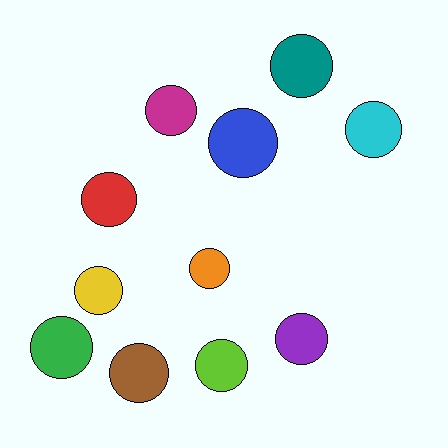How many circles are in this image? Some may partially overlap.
There are 11 circles.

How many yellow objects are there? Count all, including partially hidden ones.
There is 1 yellow object.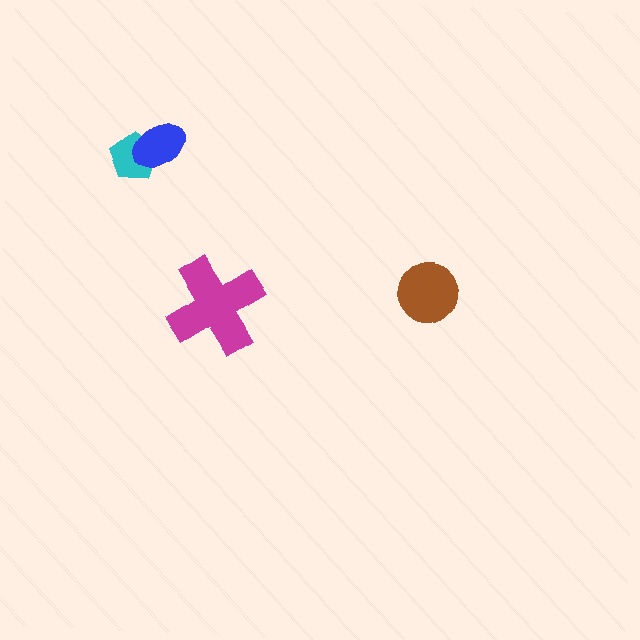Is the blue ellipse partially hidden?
No, no other shape covers it.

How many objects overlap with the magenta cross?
0 objects overlap with the magenta cross.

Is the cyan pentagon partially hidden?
Yes, it is partially covered by another shape.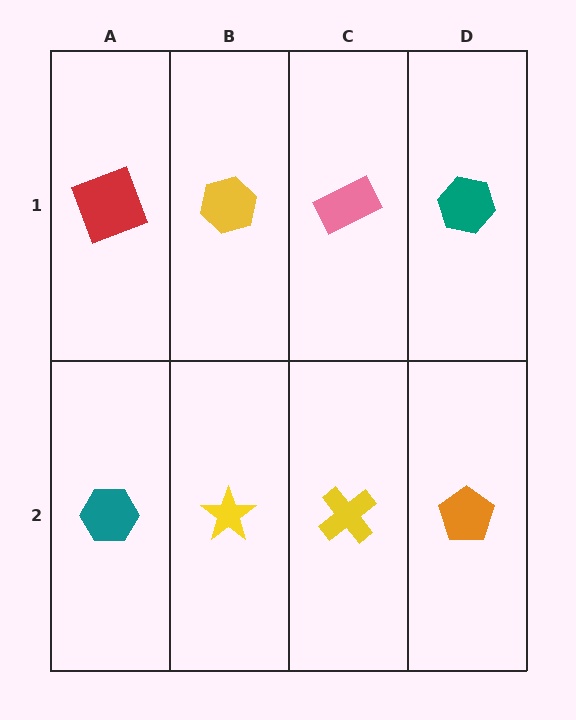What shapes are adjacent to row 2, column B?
A yellow hexagon (row 1, column B), a teal hexagon (row 2, column A), a yellow cross (row 2, column C).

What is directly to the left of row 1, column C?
A yellow hexagon.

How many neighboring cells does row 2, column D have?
2.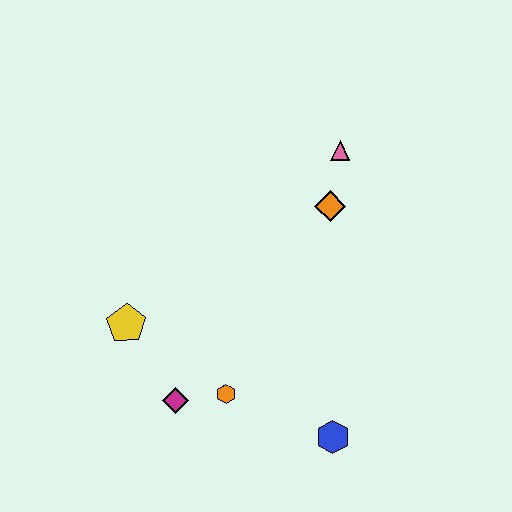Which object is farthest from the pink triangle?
The magenta diamond is farthest from the pink triangle.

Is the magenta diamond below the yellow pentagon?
Yes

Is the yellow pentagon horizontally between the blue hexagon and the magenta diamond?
No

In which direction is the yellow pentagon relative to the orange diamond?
The yellow pentagon is to the left of the orange diamond.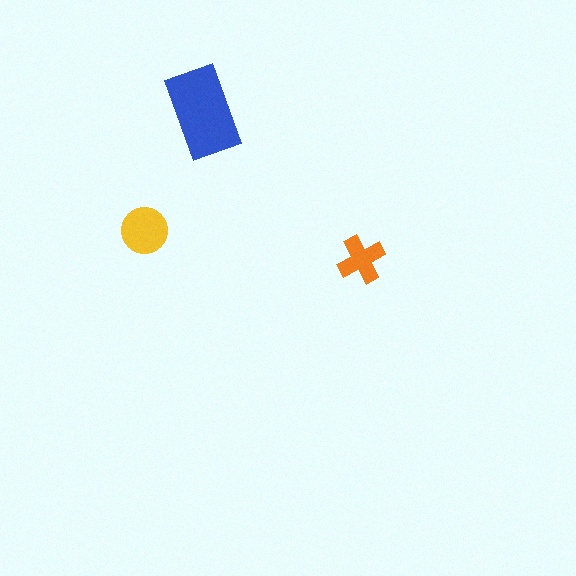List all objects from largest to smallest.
The blue rectangle, the yellow circle, the orange cross.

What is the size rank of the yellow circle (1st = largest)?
2nd.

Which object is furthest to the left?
The yellow circle is leftmost.